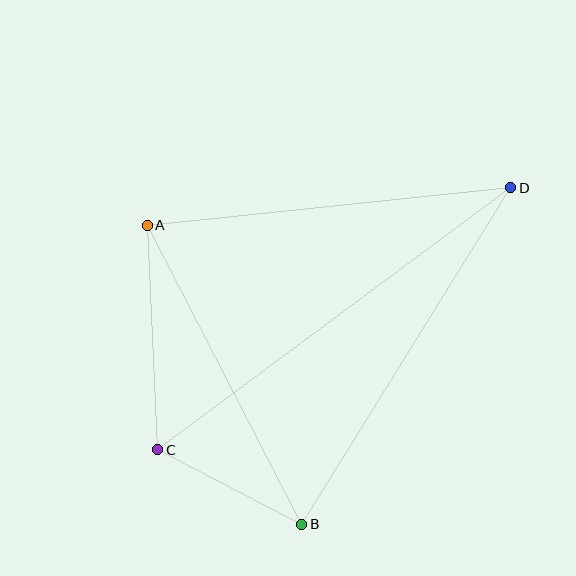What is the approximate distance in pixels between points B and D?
The distance between B and D is approximately 396 pixels.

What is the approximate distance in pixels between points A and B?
The distance between A and B is approximately 336 pixels.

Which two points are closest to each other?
Points B and C are closest to each other.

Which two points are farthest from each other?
Points C and D are farthest from each other.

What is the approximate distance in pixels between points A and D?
The distance between A and D is approximately 365 pixels.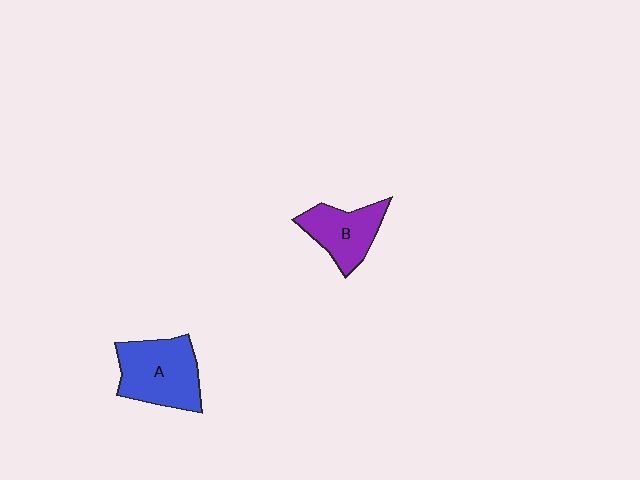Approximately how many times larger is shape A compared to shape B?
Approximately 1.4 times.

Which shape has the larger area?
Shape A (blue).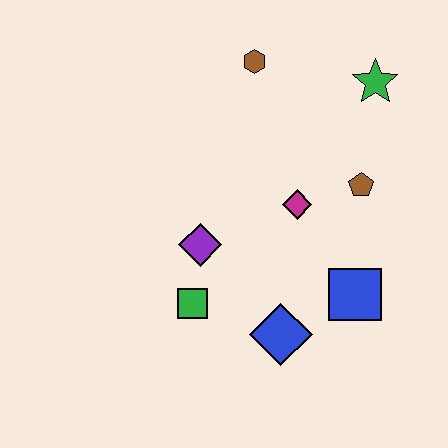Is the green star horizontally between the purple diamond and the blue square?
No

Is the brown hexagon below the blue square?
No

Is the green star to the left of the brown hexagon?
No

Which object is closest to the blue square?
The blue diamond is closest to the blue square.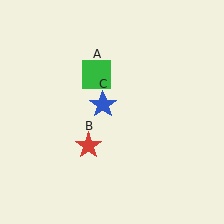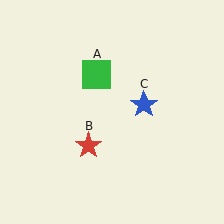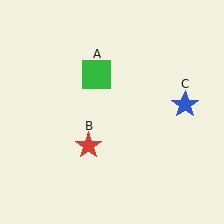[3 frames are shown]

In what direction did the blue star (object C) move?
The blue star (object C) moved right.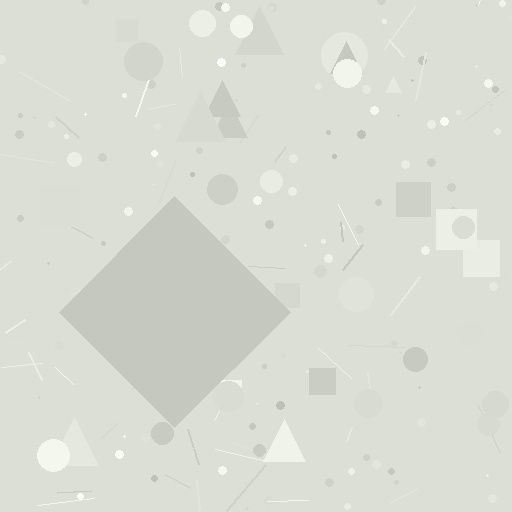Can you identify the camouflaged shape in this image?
The camouflaged shape is a diamond.